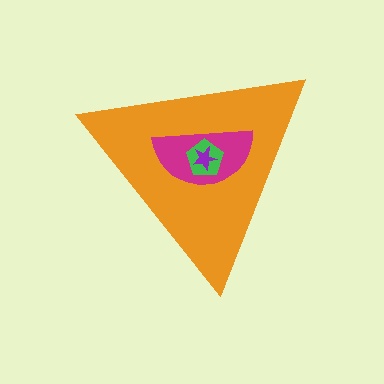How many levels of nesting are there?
4.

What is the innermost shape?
The purple star.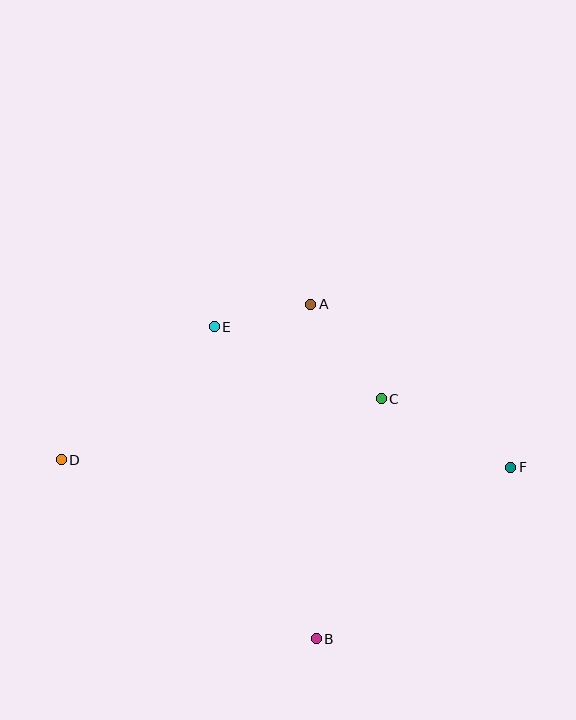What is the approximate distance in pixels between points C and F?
The distance between C and F is approximately 146 pixels.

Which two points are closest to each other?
Points A and E are closest to each other.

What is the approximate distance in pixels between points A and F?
The distance between A and F is approximately 258 pixels.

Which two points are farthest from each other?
Points D and F are farthest from each other.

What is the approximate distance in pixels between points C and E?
The distance between C and E is approximately 182 pixels.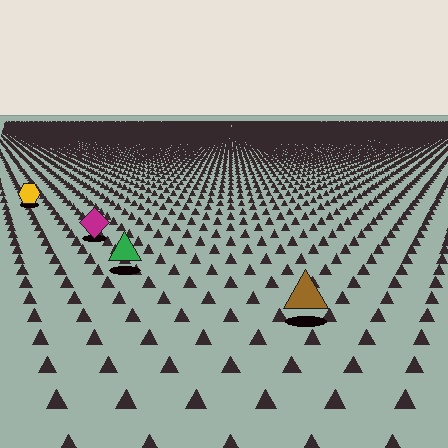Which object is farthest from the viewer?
The yellow hexagon is farthest from the viewer. It appears smaller and the ground texture around it is denser.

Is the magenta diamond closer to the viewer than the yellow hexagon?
Yes. The magenta diamond is closer — you can tell from the texture gradient: the ground texture is coarser near it.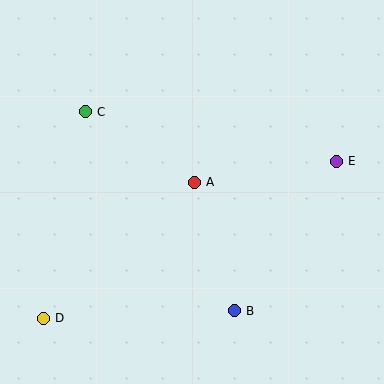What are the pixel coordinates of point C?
Point C is at (85, 112).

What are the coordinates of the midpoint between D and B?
The midpoint between D and B is at (139, 314).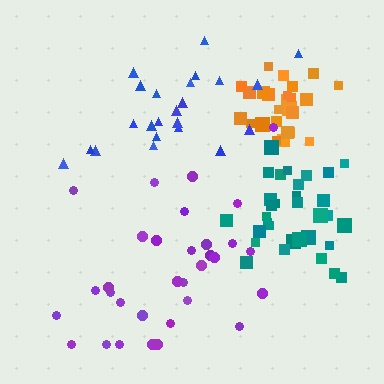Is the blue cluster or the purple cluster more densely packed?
Blue.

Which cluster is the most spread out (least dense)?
Purple.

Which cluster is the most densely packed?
Orange.